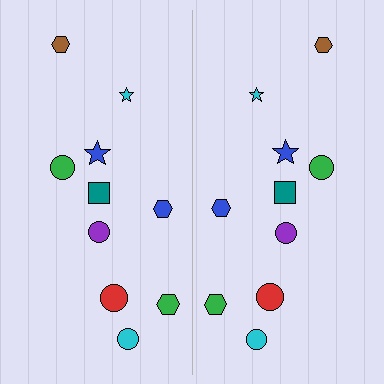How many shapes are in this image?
There are 20 shapes in this image.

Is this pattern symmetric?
Yes, this pattern has bilateral (reflection) symmetry.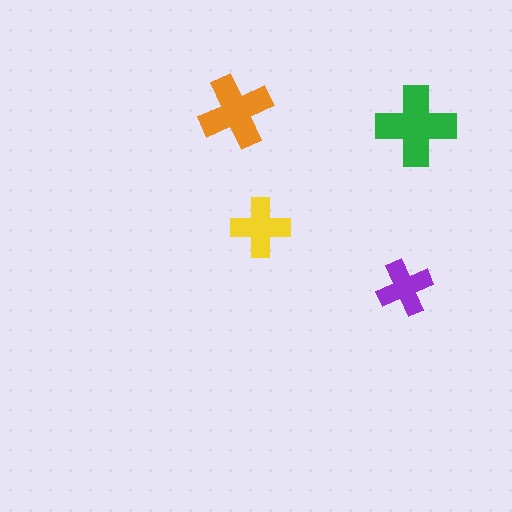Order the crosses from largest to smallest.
the green one, the orange one, the yellow one, the purple one.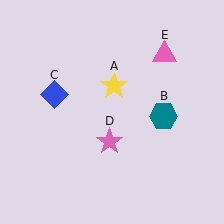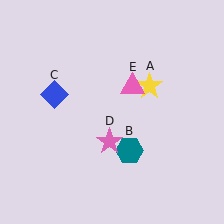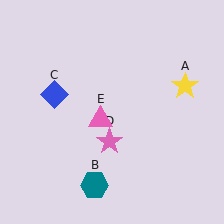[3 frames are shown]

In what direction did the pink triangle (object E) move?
The pink triangle (object E) moved down and to the left.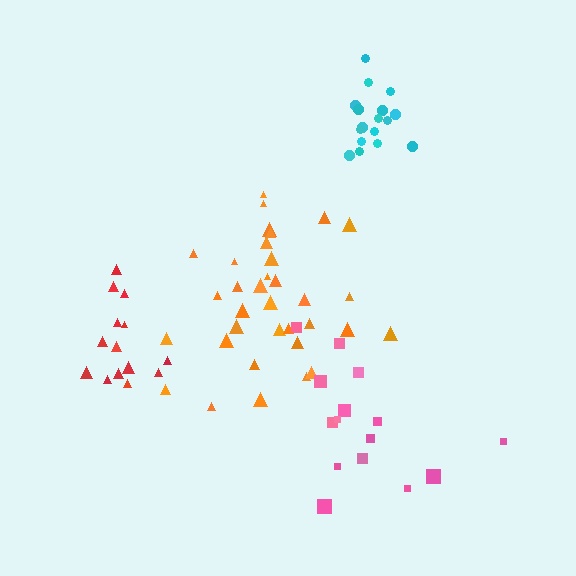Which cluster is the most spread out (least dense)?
Pink.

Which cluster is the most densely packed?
Cyan.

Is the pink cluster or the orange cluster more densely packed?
Orange.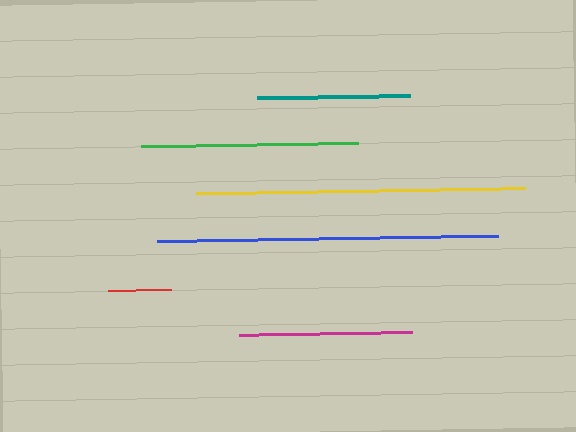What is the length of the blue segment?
The blue segment is approximately 342 pixels long.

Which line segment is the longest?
The blue line is the longest at approximately 342 pixels.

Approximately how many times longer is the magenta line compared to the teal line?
The magenta line is approximately 1.1 times the length of the teal line.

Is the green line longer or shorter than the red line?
The green line is longer than the red line.